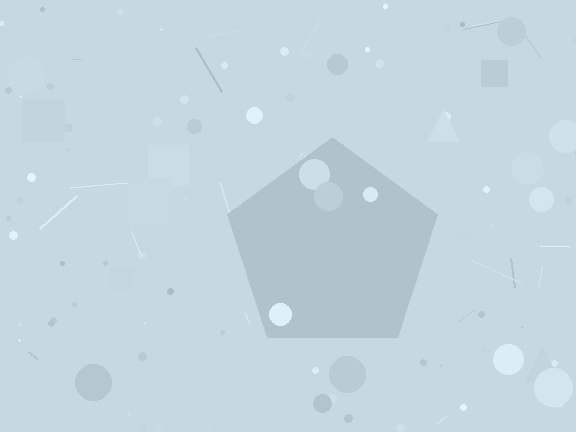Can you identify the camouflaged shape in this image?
The camouflaged shape is a pentagon.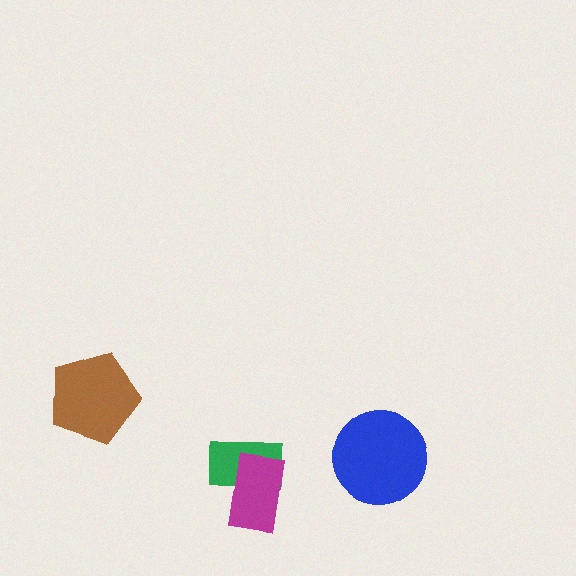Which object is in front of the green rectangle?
The magenta rectangle is in front of the green rectangle.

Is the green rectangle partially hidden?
Yes, it is partially covered by another shape.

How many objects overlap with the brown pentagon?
0 objects overlap with the brown pentagon.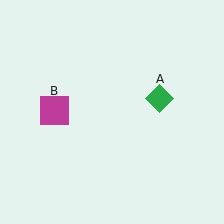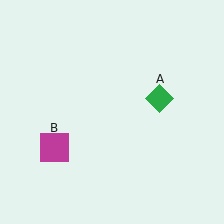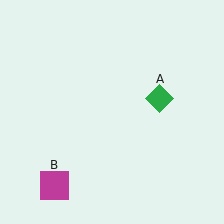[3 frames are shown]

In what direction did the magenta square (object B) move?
The magenta square (object B) moved down.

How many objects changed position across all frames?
1 object changed position: magenta square (object B).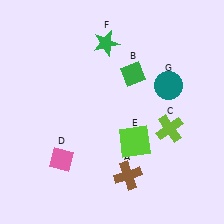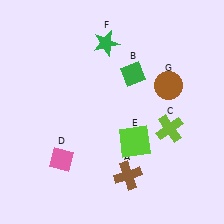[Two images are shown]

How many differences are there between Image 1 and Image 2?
There is 1 difference between the two images.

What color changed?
The circle (G) changed from teal in Image 1 to brown in Image 2.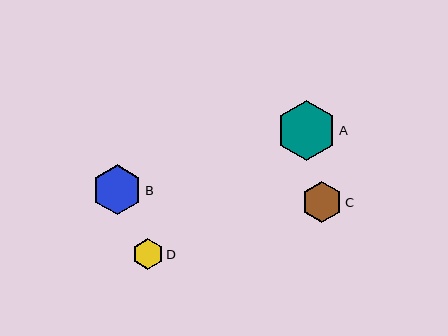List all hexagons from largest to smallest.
From largest to smallest: A, B, C, D.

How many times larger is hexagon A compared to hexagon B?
Hexagon A is approximately 1.2 times the size of hexagon B.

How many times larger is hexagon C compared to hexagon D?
Hexagon C is approximately 1.3 times the size of hexagon D.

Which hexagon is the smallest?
Hexagon D is the smallest with a size of approximately 31 pixels.